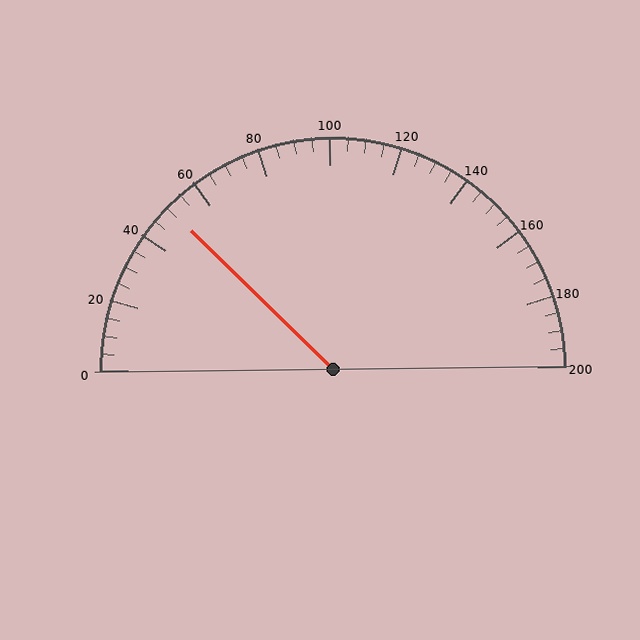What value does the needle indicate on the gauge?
The needle indicates approximately 50.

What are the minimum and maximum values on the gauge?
The gauge ranges from 0 to 200.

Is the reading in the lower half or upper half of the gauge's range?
The reading is in the lower half of the range (0 to 200).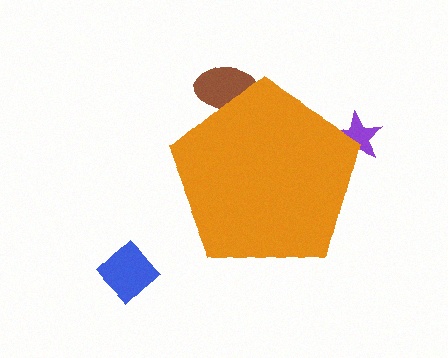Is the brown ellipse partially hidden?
Yes, the brown ellipse is partially hidden behind the orange pentagon.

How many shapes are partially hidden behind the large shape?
2 shapes are partially hidden.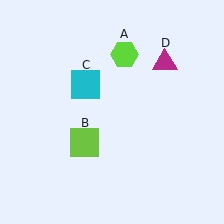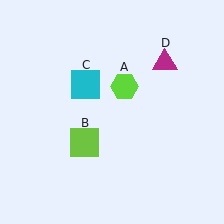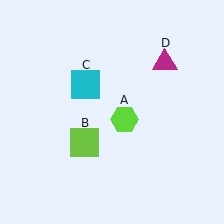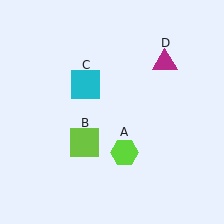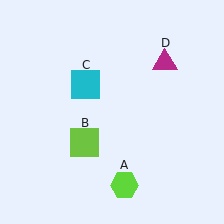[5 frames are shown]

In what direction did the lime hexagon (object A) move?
The lime hexagon (object A) moved down.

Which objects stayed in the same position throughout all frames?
Lime square (object B) and cyan square (object C) and magenta triangle (object D) remained stationary.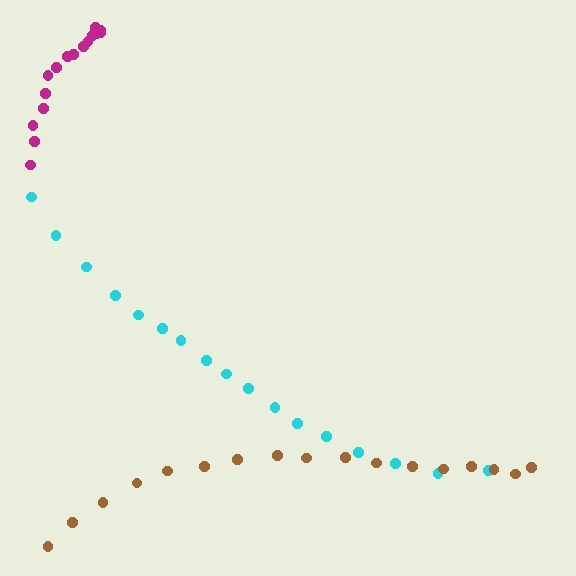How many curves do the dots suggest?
There are 3 distinct paths.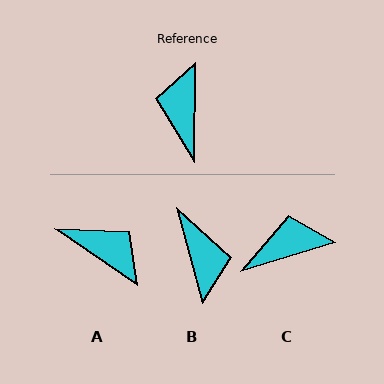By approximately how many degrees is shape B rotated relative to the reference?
Approximately 165 degrees clockwise.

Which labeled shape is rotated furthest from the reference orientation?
B, about 165 degrees away.